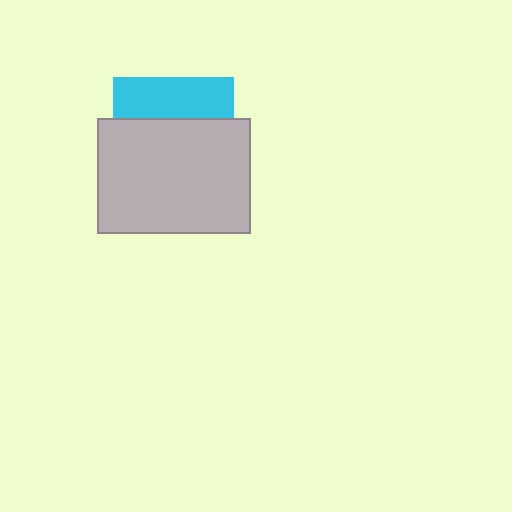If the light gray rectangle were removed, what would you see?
You would see the complete cyan square.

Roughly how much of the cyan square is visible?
A small part of it is visible (roughly 33%).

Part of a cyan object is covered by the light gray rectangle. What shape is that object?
It is a square.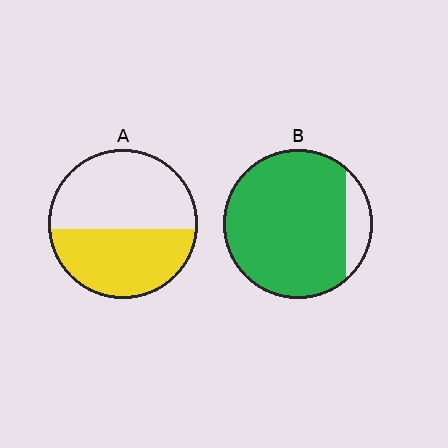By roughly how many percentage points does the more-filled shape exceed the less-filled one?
By roughly 40 percentage points (B over A).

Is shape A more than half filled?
No.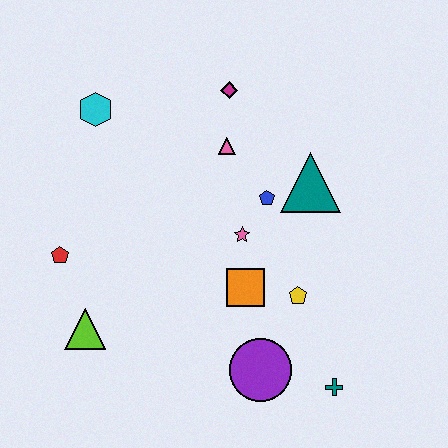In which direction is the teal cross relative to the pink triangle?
The teal cross is below the pink triangle.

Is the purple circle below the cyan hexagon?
Yes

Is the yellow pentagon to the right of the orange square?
Yes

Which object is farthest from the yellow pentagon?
The cyan hexagon is farthest from the yellow pentagon.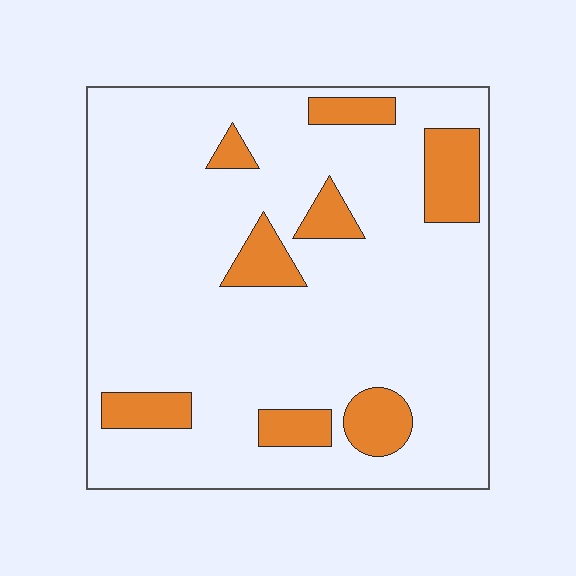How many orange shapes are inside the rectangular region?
8.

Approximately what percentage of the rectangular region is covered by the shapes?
Approximately 15%.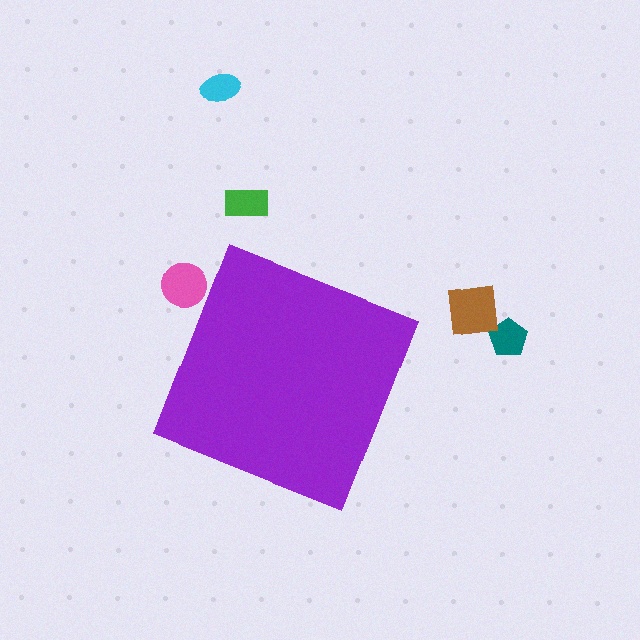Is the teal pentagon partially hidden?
No, the teal pentagon is fully visible.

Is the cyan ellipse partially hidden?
No, the cyan ellipse is fully visible.